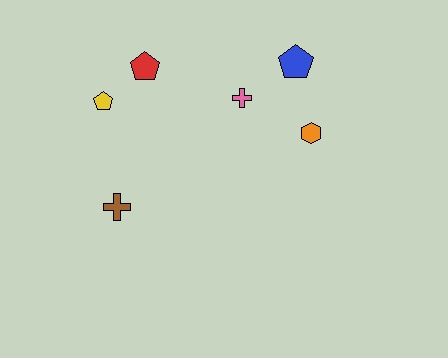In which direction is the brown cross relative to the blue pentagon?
The brown cross is to the left of the blue pentagon.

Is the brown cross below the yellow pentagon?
Yes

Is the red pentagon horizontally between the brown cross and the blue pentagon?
Yes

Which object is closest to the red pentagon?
The yellow pentagon is closest to the red pentagon.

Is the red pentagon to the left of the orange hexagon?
Yes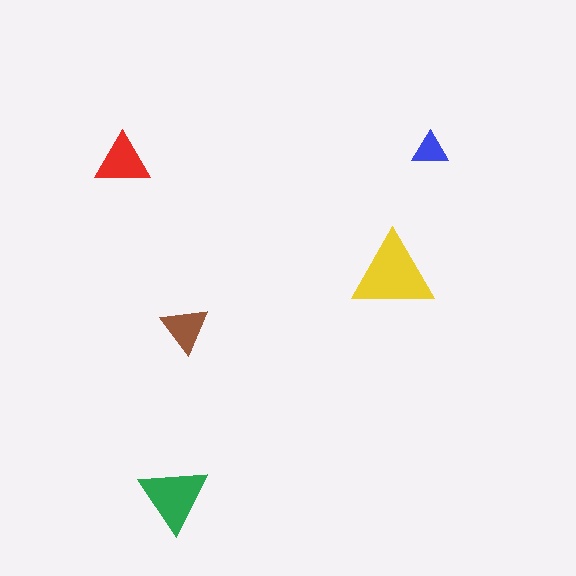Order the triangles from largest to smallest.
the yellow one, the green one, the red one, the brown one, the blue one.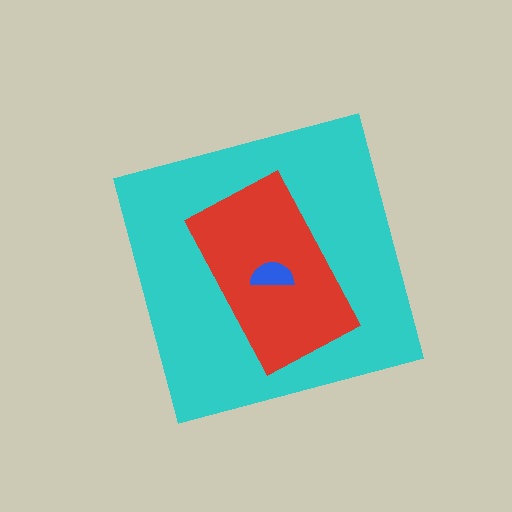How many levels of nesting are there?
3.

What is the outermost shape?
The cyan square.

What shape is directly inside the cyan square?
The red rectangle.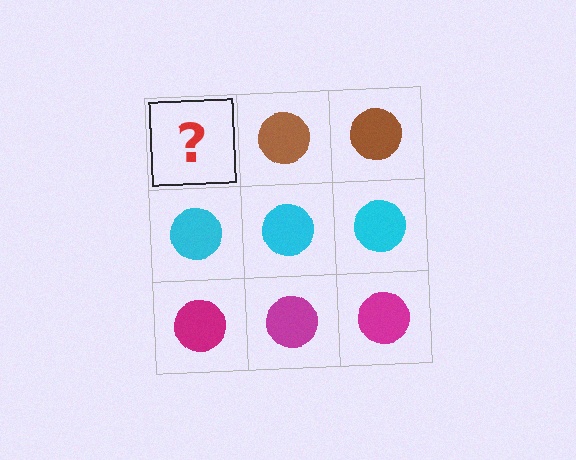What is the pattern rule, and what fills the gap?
The rule is that each row has a consistent color. The gap should be filled with a brown circle.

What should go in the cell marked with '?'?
The missing cell should contain a brown circle.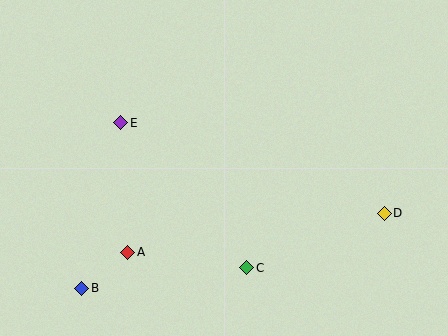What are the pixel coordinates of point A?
Point A is at (128, 252).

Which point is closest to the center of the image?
Point C at (247, 268) is closest to the center.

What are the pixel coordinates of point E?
Point E is at (121, 123).